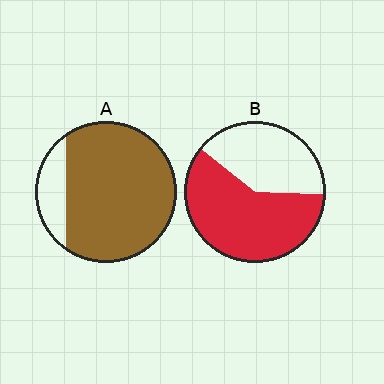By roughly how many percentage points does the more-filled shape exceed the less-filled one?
By roughly 25 percentage points (A over B).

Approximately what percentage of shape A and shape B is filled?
A is approximately 85% and B is approximately 60%.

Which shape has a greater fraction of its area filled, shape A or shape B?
Shape A.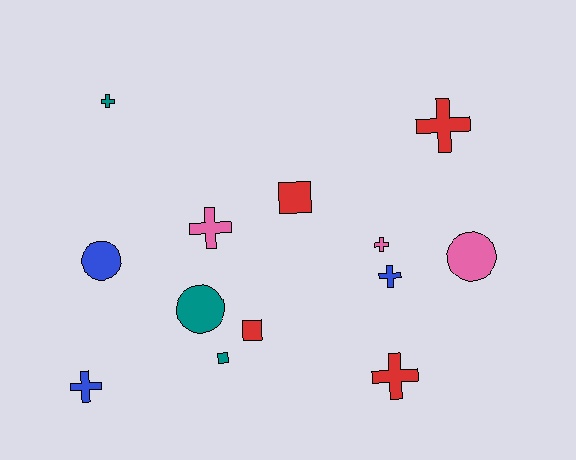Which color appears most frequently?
Red, with 4 objects.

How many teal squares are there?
There is 1 teal square.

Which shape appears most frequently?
Cross, with 7 objects.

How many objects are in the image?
There are 13 objects.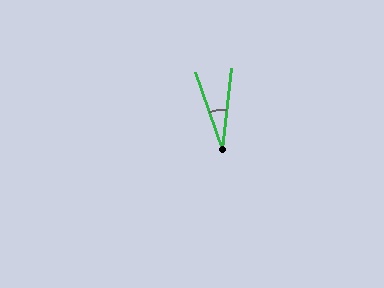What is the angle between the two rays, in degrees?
Approximately 26 degrees.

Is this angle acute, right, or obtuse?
It is acute.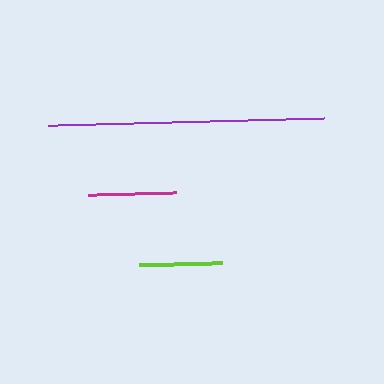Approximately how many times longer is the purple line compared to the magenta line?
The purple line is approximately 3.2 times the length of the magenta line.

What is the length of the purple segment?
The purple segment is approximately 277 pixels long.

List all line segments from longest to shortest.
From longest to shortest: purple, magenta, lime.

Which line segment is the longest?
The purple line is the longest at approximately 277 pixels.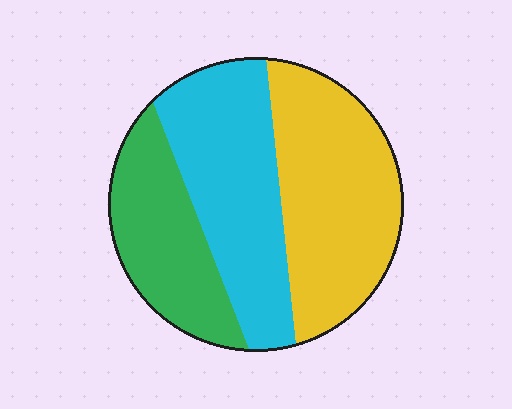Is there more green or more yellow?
Yellow.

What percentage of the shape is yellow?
Yellow covers roughly 40% of the shape.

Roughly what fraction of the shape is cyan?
Cyan takes up about three eighths (3/8) of the shape.